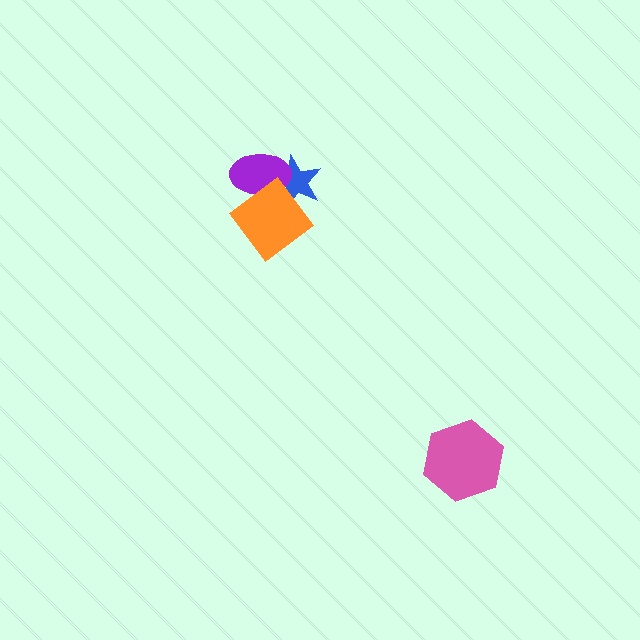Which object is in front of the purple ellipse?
The orange diamond is in front of the purple ellipse.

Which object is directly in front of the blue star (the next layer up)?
The purple ellipse is directly in front of the blue star.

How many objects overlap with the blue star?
2 objects overlap with the blue star.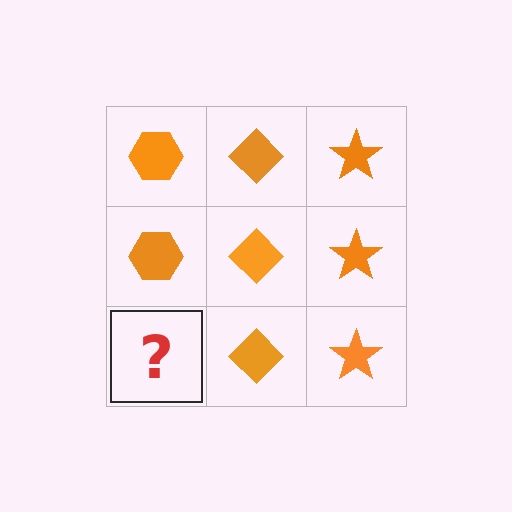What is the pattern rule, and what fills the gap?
The rule is that each column has a consistent shape. The gap should be filled with an orange hexagon.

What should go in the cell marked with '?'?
The missing cell should contain an orange hexagon.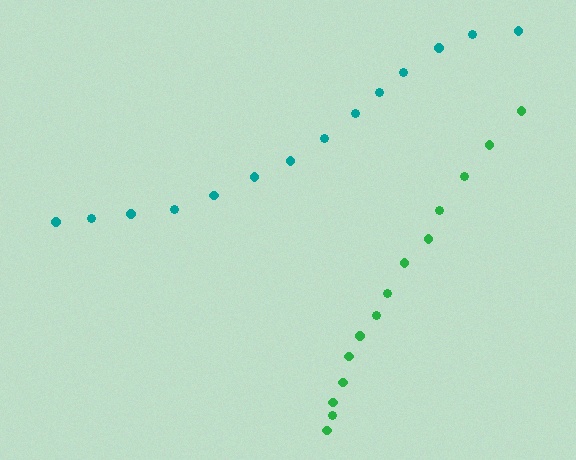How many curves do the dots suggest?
There are 2 distinct paths.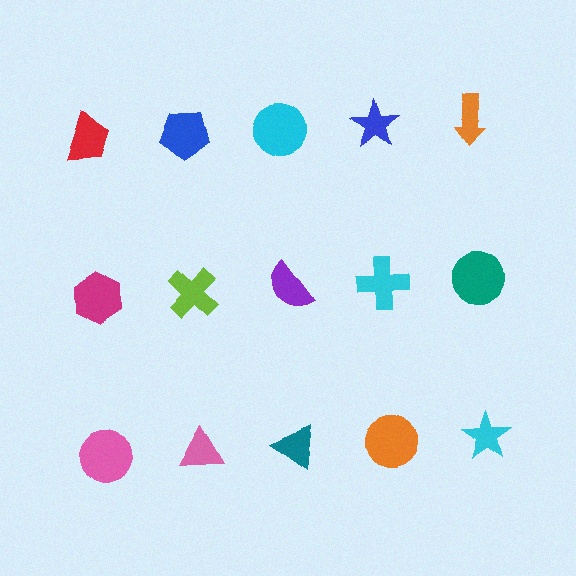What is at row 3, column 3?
A teal triangle.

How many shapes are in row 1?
5 shapes.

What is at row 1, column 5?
An orange arrow.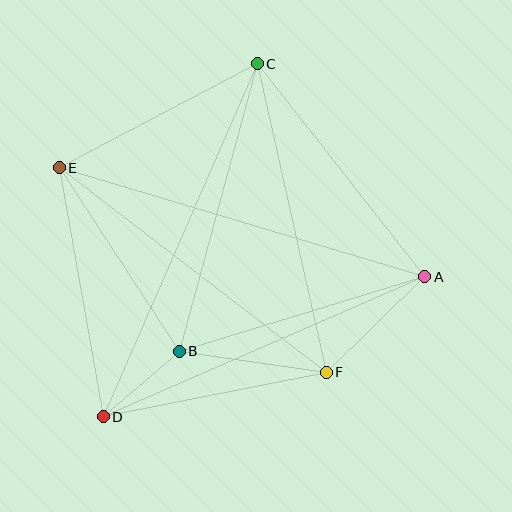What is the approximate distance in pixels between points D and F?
The distance between D and F is approximately 228 pixels.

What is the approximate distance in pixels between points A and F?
The distance between A and F is approximately 137 pixels.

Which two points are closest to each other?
Points B and D are closest to each other.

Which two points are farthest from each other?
Points C and D are farthest from each other.